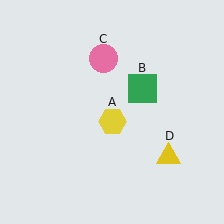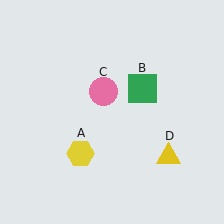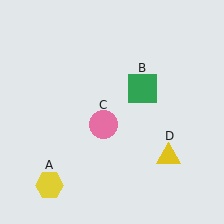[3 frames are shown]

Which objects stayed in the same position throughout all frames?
Green square (object B) and yellow triangle (object D) remained stationary.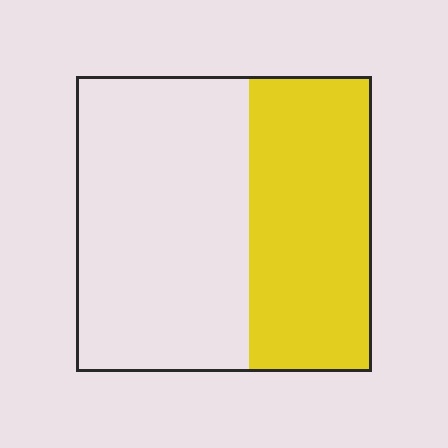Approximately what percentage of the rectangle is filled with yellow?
Approximately 40%.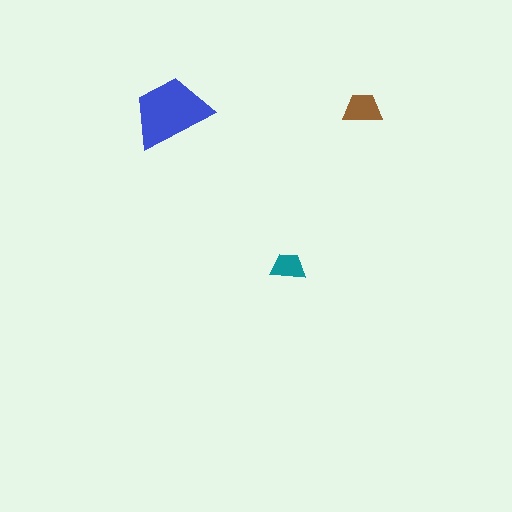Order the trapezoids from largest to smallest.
the blue one, the brown one, the teal one.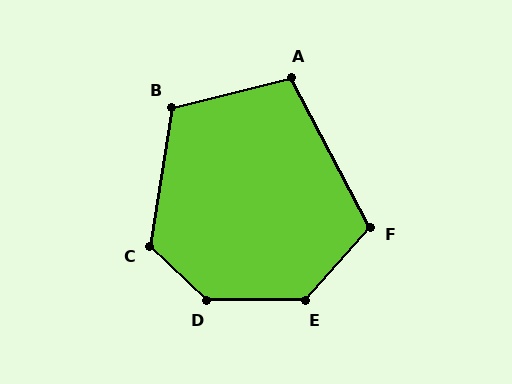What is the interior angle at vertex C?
Approximately 125 degrees (obtuse).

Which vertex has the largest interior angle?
D, at approximately 136 degrees.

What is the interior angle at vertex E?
Approximately 131 degrees (obtuse).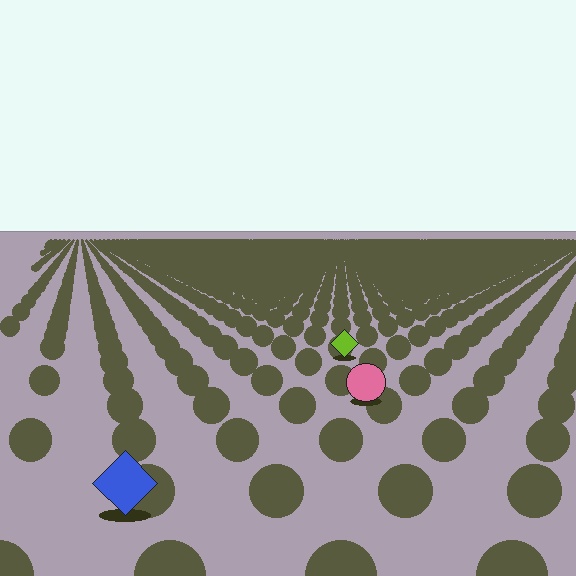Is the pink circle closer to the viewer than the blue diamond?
No. The blue diamond is closer — you can tell from the texture gradient: the ground texture is coarser near it.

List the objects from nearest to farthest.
From nearest to farthest: the blue diamond, the pink circle, the lime diamond.